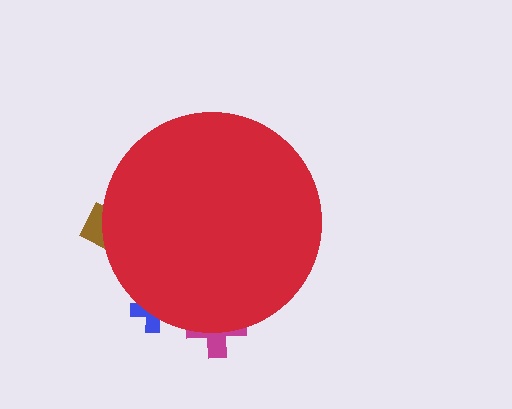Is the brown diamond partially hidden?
Yes, the brown diamond is partially hidden behind the red circle.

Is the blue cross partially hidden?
Yes, the blue cross is partially hidden behind the red circle.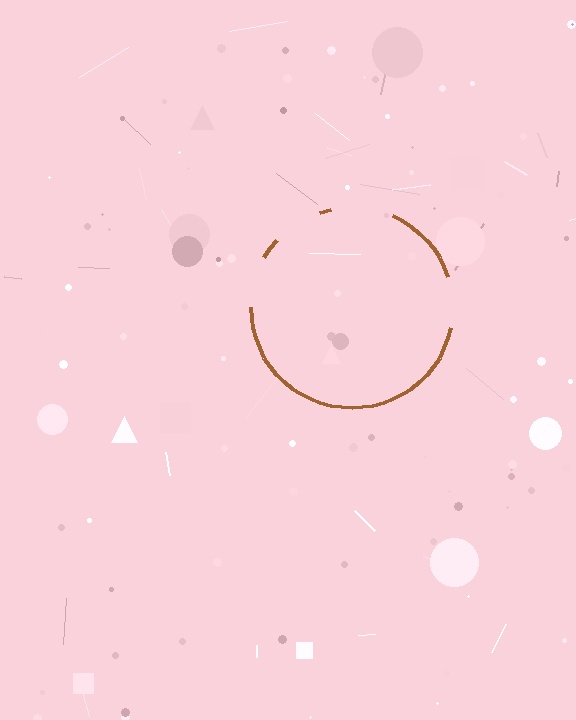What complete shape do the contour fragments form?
The contour fragments form a circle.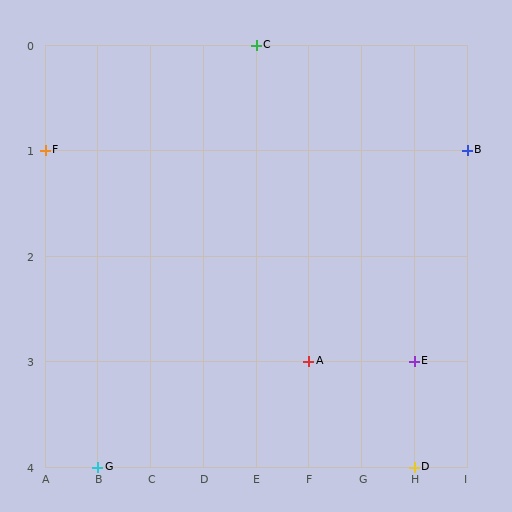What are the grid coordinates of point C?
Point C is at grid coordinates (E, 0).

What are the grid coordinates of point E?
Point E is at grid coordinates (H, 3).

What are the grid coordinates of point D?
Point D is at grid coordinates (H, 4).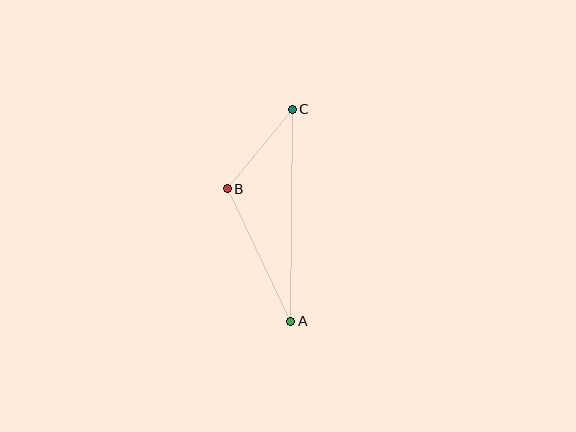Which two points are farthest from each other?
Points A and C are farthest from each other.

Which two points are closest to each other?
Points B and C are closest to each other.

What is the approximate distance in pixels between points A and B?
The distance between A and B is approximately 147 pixels.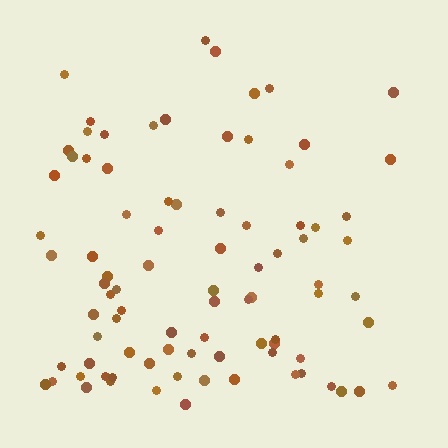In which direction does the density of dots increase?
From top to bottom, with the bottom side densest.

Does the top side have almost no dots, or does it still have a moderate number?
Still a moderate number, just noticeably fewer than the bottom.